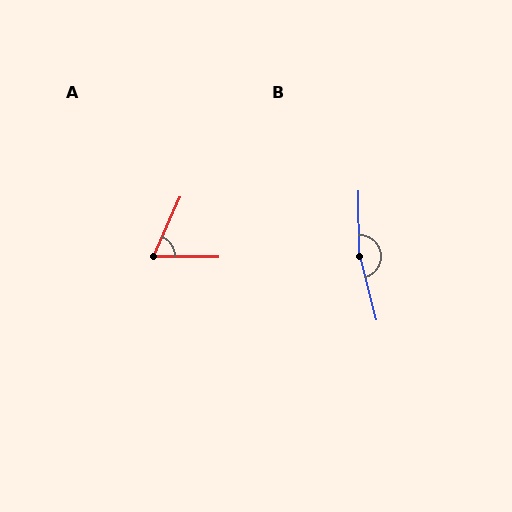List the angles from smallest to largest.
A (66°), B (166°).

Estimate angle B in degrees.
Approximately 166 degrees.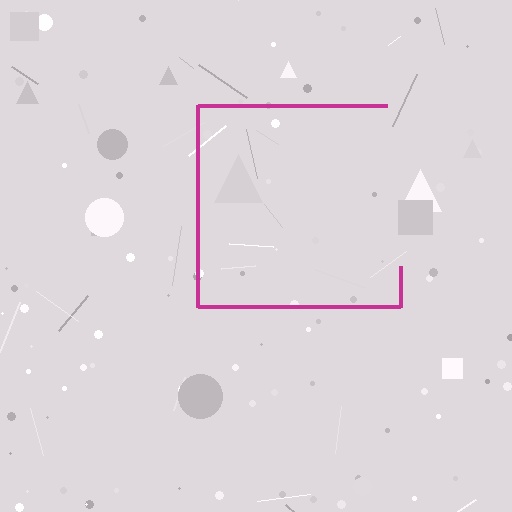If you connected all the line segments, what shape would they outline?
They would outline a square.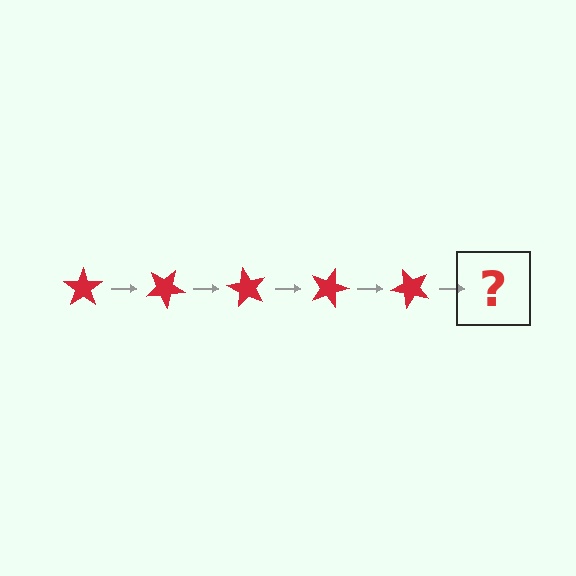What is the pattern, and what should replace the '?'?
The pattern is that the star rotates 30 degrees each step. The '?' should be a red star rotated 150 degrees.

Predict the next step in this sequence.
The next step is a red star rotated 150 degrees.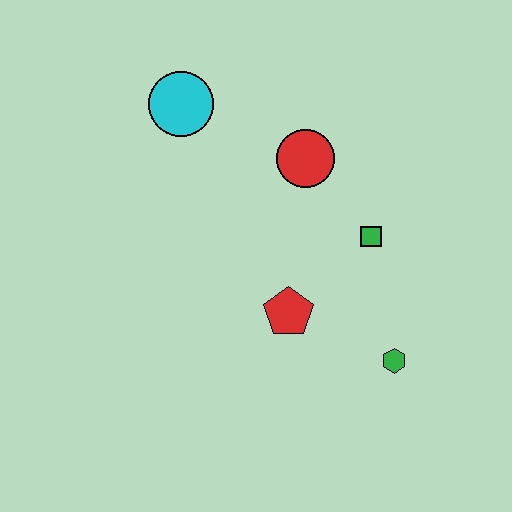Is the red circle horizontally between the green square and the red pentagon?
Yes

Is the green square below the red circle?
Yes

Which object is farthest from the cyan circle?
The green hexagon is farthest from the cyan circle.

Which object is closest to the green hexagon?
The red pentagon is closest to the green hexagon.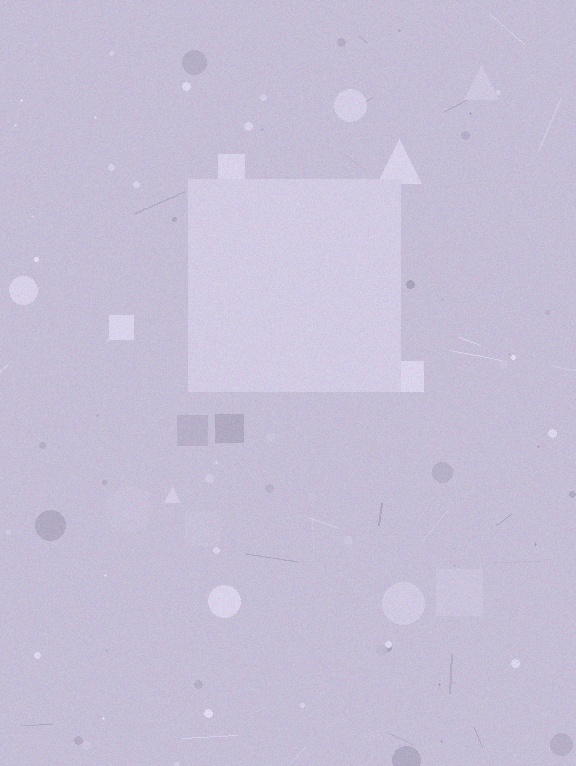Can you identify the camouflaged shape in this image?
The camouflaged shape is a square.